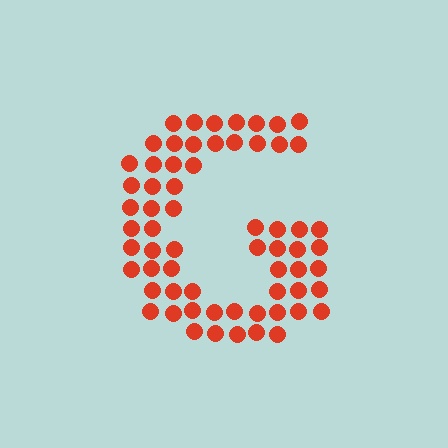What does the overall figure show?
The overall figure shows the letter G.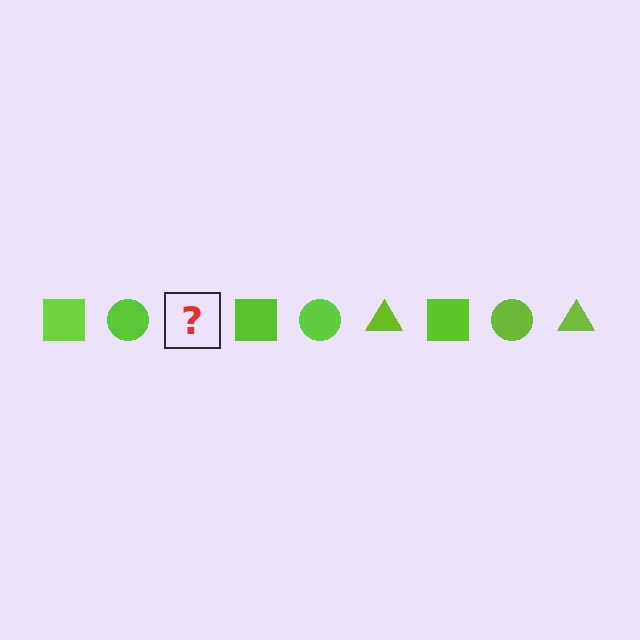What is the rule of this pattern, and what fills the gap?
The rule is that the pattern cycles through square, circle, triangle shapes in lime. The gap should be filled with a lime triangle.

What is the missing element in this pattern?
The missing element is a lime triangle.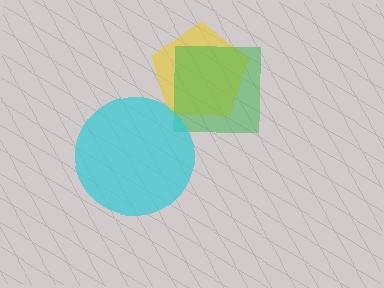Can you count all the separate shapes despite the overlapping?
Yes, there are 3 separate shapes.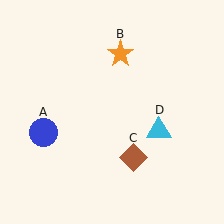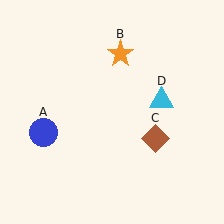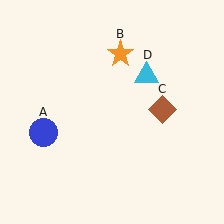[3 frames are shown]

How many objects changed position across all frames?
2 objects changed position: brown diamond (object C), cyan triangle (object D).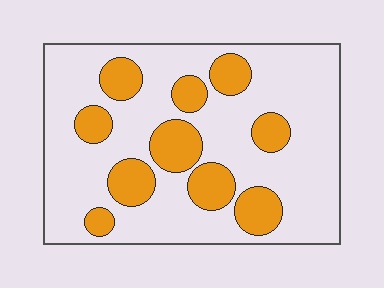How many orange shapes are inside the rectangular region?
10.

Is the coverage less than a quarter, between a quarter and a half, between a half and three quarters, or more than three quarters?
Between a quarter and a half.